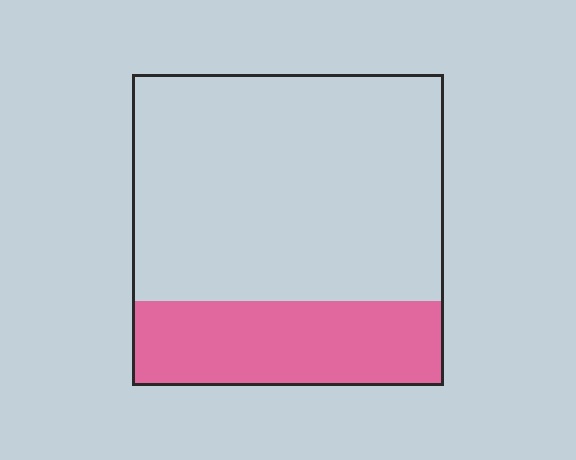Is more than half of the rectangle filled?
No.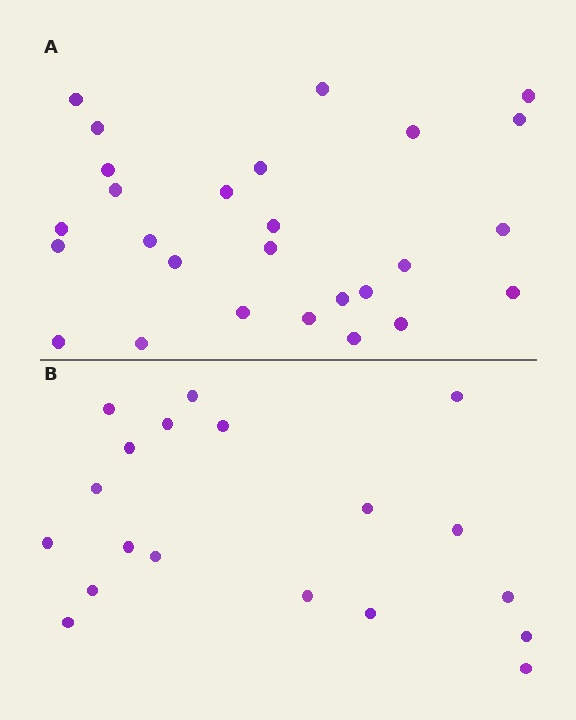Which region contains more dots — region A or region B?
Region A (the top region) has more dots.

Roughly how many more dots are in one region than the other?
Region A has roughly 8 or so more dots than region B.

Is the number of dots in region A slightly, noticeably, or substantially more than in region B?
Region A has noticeably more, but not dramatically so. The ratio is roughly 1.4 to 1.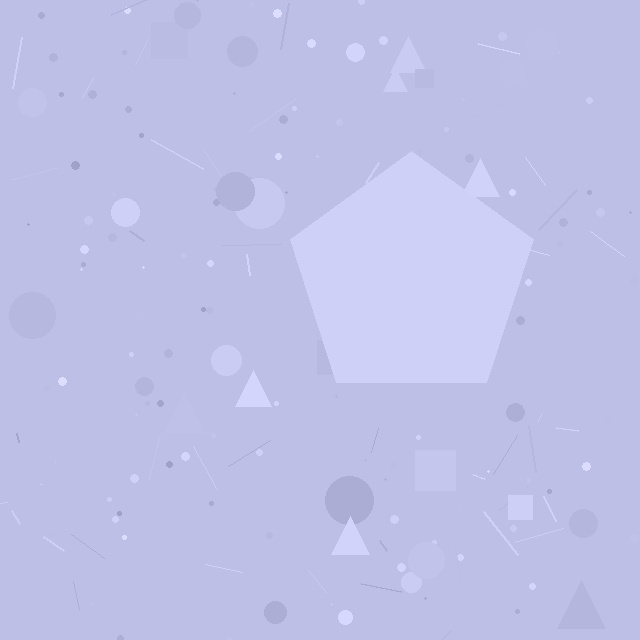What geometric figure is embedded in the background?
A pentagon is embedded in the background.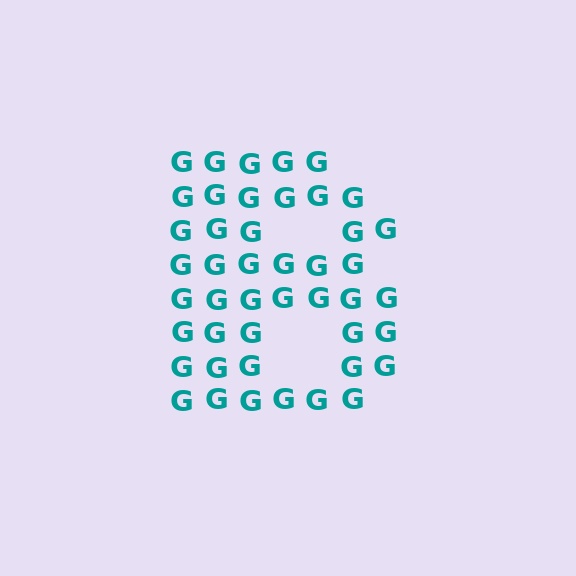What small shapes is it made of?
It is made of small letter G's.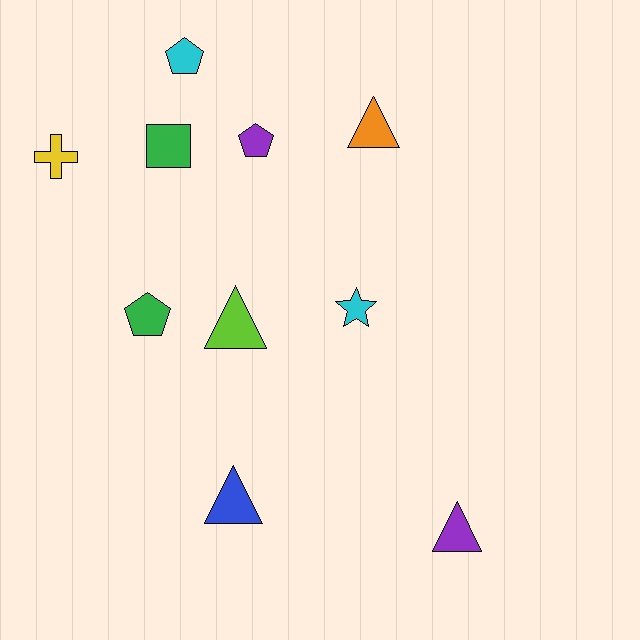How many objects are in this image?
There are 10 objects.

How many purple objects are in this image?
There are 2 purple objects.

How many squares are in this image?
There is 1 square.